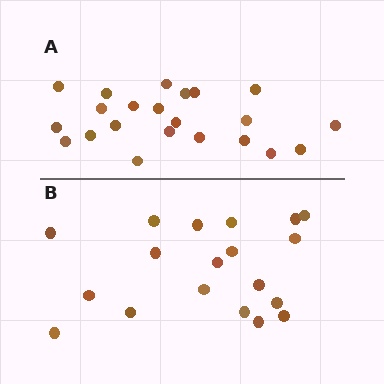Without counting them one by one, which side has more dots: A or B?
Region A (the top region) has more dots.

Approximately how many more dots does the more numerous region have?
Region A has just a few more — roughly 2 or 3 more dots than region B.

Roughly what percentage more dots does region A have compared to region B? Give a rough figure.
About 15% more.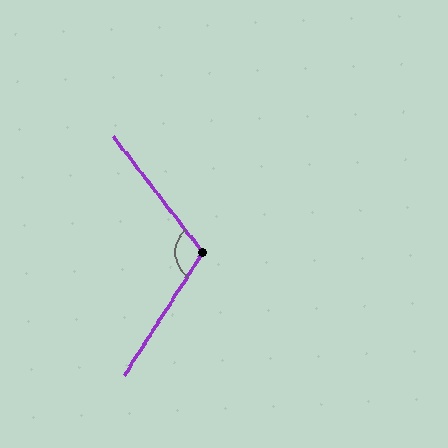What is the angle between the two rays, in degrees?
Approximately 110 degrees.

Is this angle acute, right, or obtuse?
It is obtuse.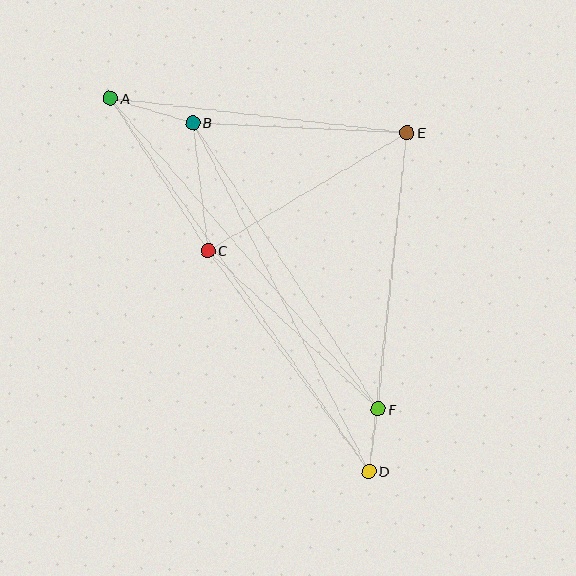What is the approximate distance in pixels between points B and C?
The distance between B and C is approximately 129 pixels.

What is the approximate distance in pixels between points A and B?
The distance between A and B is approximately 86 pixels.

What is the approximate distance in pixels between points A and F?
The distance between A and F is approximately 411 pixels.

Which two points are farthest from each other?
Points A and D are farthest from each other.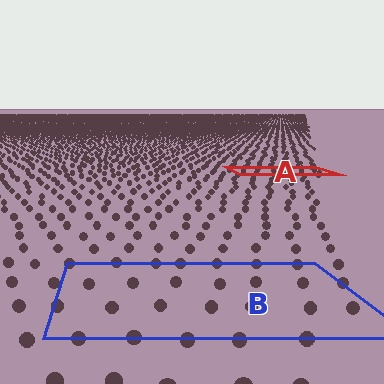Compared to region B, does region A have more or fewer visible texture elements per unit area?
Region A has more texture elements per unit area — they are packed more densely because it is farther away.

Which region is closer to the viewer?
Region B is closer. The texture elements there are larger and more spread out.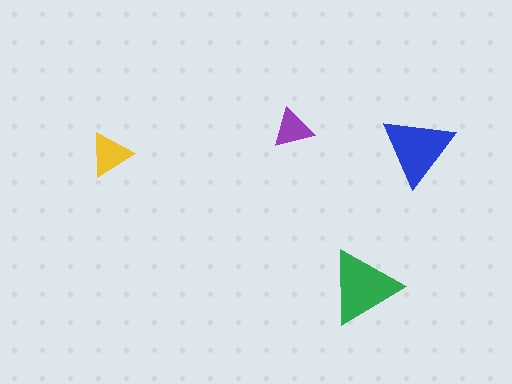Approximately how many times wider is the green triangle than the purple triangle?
About 2 times wider.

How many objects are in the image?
There are 4 objects in the image.